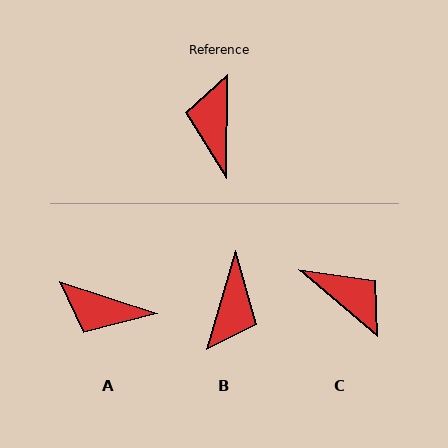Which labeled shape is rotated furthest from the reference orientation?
B, about 164 degrees away.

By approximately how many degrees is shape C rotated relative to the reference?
Approximately 130 degrees clockwise.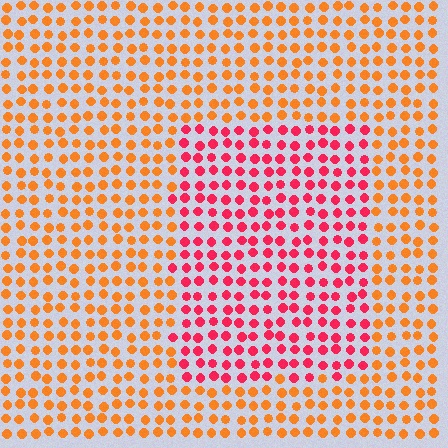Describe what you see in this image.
The image is filled with small orange elements in a uniform arrangement. A rectangle-shaped region is visible where the elements are tinted to a slightly different hue, forming a subtle color boundary.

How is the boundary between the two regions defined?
The boundary is defined purely by a slight shift in hue (about 42 degrees). Spacing, size, and orientation are identical on both sides.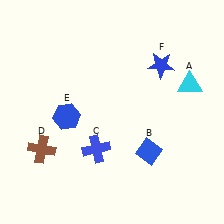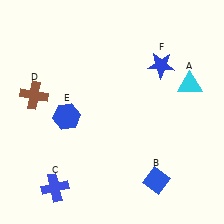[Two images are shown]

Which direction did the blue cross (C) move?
The blue cross (C) moved left.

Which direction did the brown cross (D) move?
The brown cross (D) moved up.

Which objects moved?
The objects that moved are: the blue diamond (B), the blue cross (C), the brown cross (D).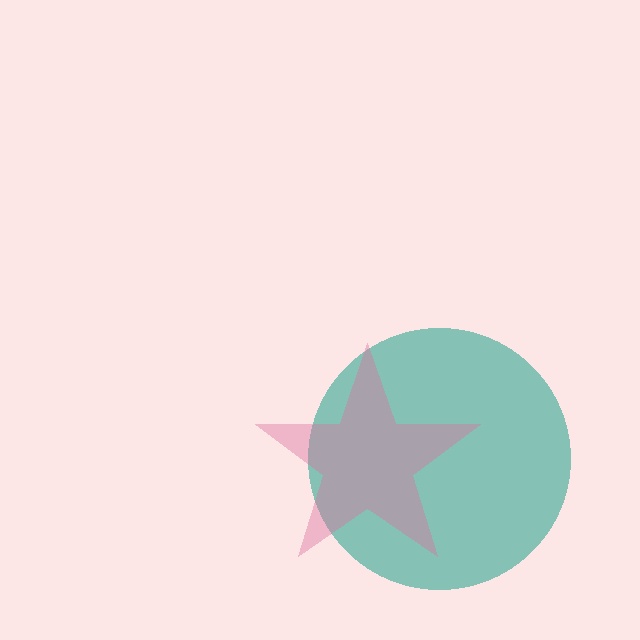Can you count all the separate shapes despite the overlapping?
Yes, there are 2 separate shapes.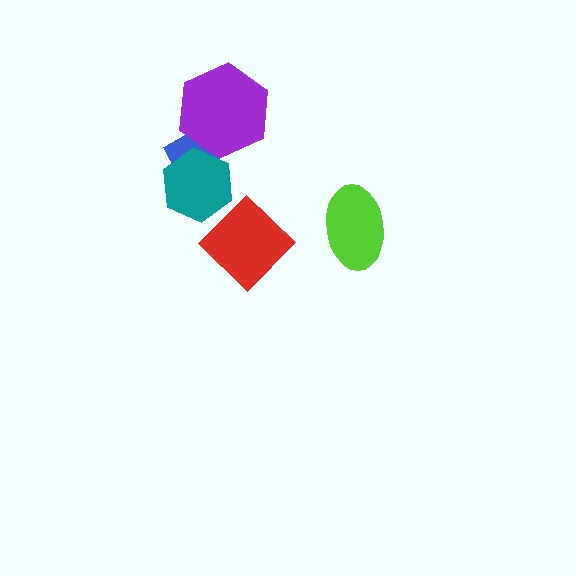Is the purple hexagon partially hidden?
No, no other shape covers it.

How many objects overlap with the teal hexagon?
2 objects overlap with the teal hexagon.